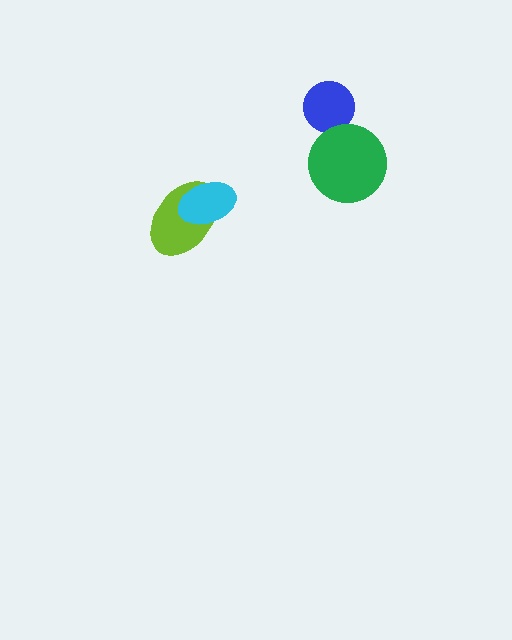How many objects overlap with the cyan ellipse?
1 object overlaps with the cyan ellipse.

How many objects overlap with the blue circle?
0 objects overlap with the blue circle.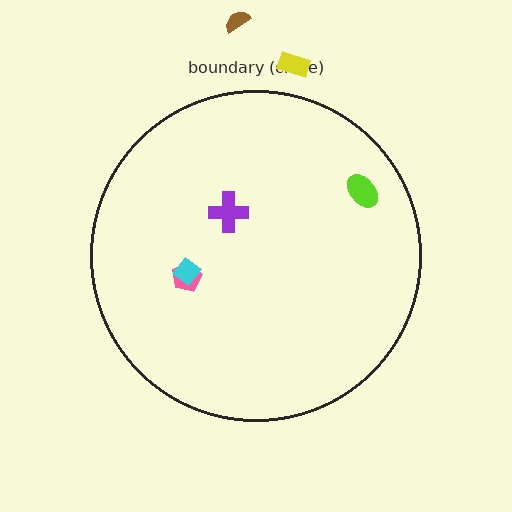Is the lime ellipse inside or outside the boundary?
Inside.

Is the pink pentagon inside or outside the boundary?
Inside.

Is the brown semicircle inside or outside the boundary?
Outside.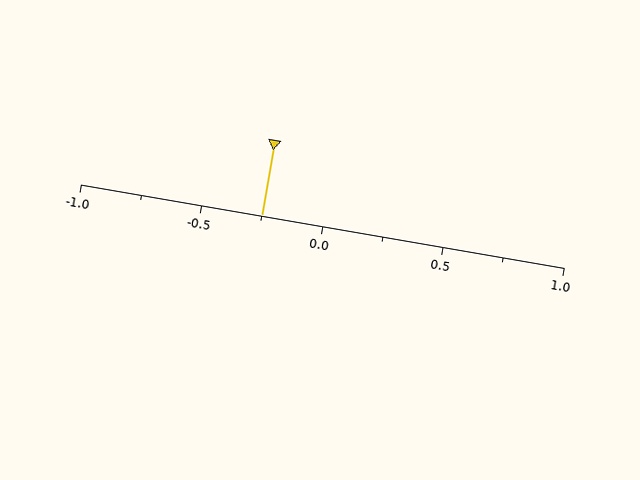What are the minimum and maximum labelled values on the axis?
The axis runs from -1.0 to 1.0.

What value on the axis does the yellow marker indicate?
The marker indicates approximately -0.25.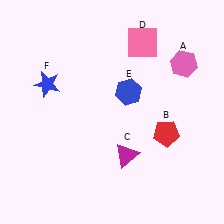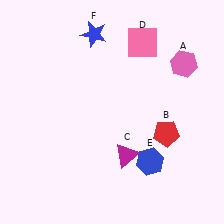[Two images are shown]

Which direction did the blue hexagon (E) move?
The blue hexagon (E) moved down.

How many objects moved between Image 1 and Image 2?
2 objects moved between the two images.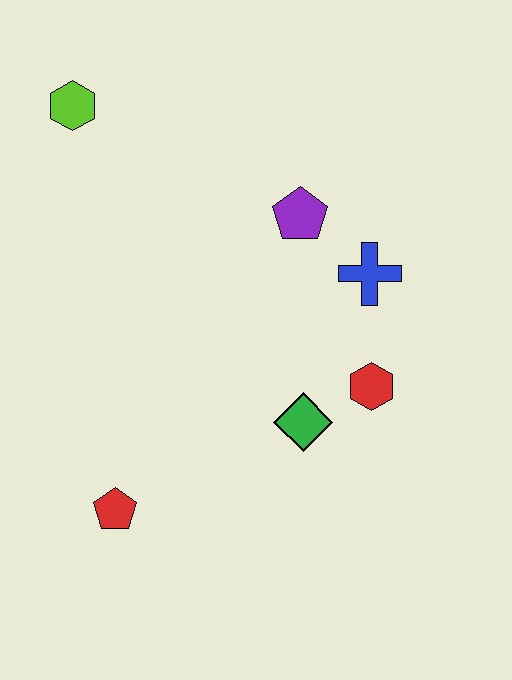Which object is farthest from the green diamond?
The lime hexagon is farthest from the green diamond.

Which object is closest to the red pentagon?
The green diamond is closest to the red pentagon.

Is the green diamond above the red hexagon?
No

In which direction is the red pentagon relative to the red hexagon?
The red pentagon is to the left of the red hexagon.